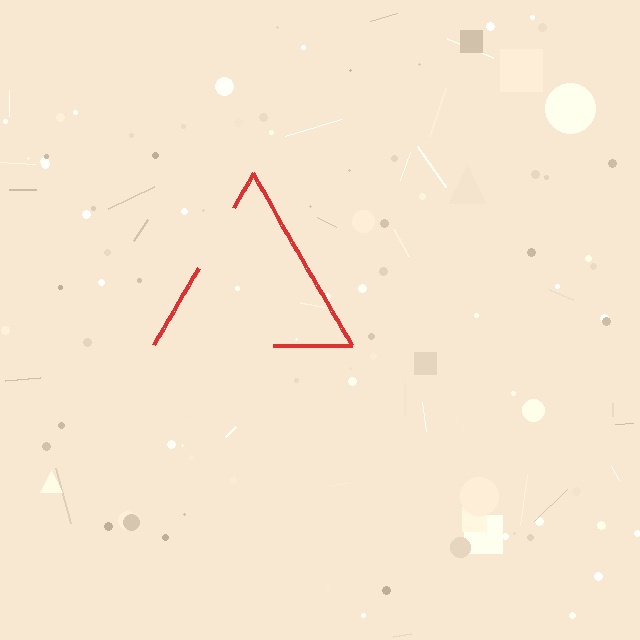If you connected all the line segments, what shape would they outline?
They would outline a triangle.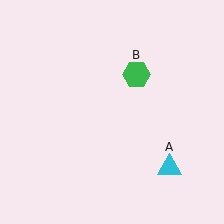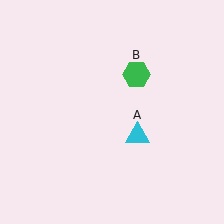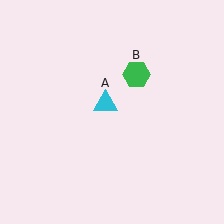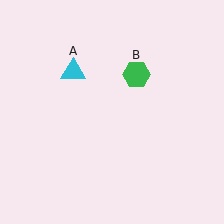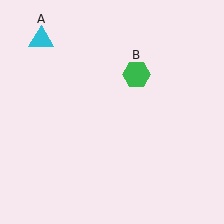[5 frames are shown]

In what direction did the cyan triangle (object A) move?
The cyan triangle (object A) moved up and to the left.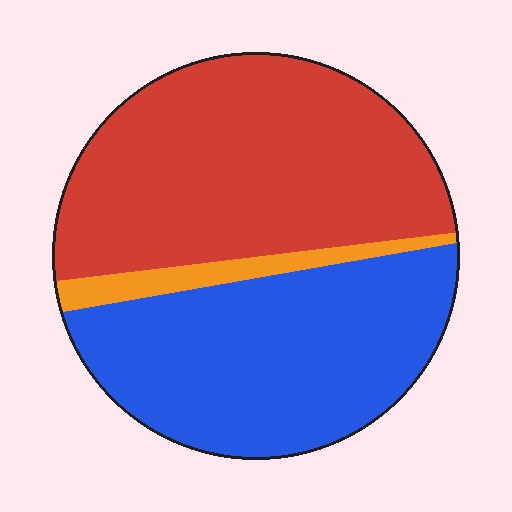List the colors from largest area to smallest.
From largest to smallest: red, blue, orange.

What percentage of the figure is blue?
Blue covers 43% of the figure.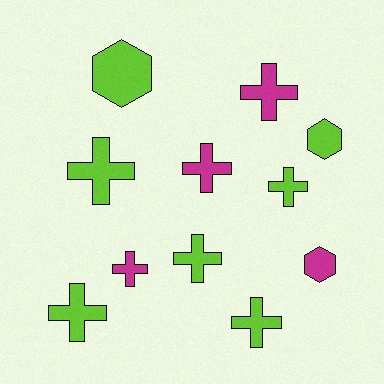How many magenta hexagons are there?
There is 1 magenta hexagon.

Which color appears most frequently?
Lime, with 7 objects.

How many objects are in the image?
There are 11 objects.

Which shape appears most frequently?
Cross, with 8 objects.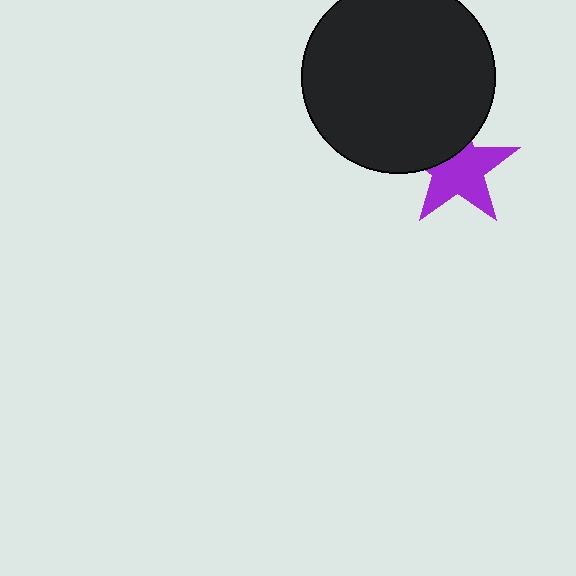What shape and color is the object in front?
The object in front is a black circle.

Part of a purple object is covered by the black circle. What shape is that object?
It is a star.